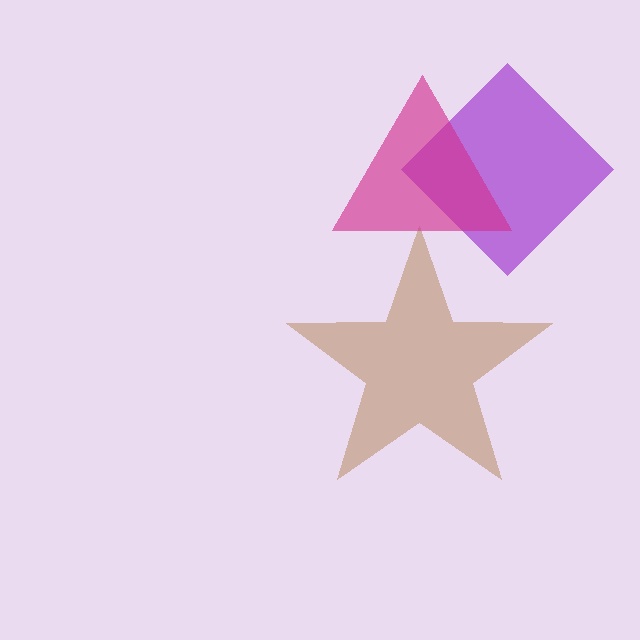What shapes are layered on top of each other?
The layered shapes are: a purple diamond, a brown star, a magenta triangle.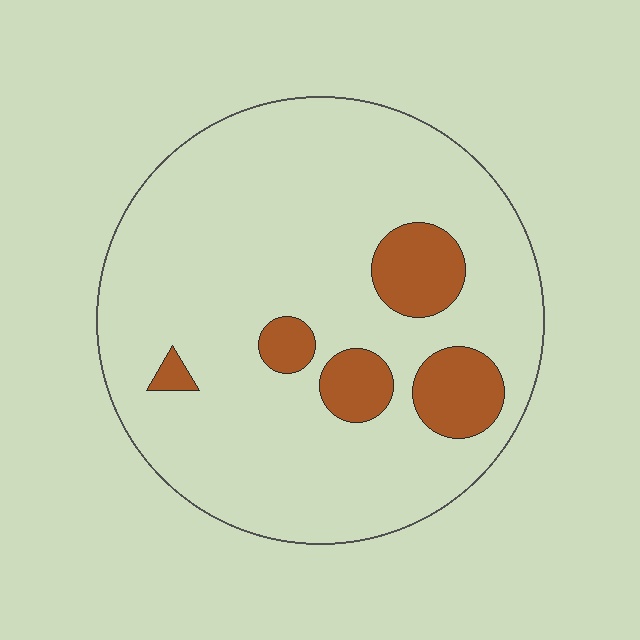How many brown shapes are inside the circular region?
5.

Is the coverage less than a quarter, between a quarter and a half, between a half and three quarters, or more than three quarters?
Less than a quarter.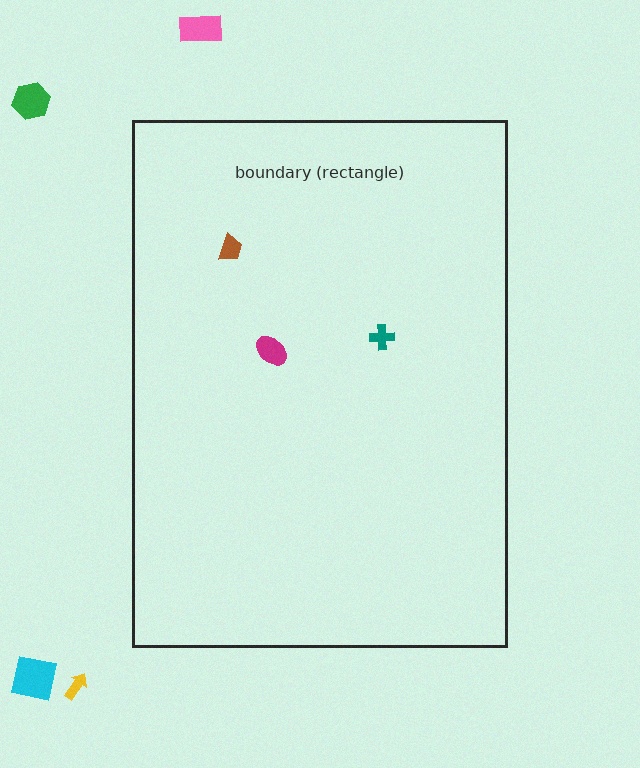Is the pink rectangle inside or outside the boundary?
Outside.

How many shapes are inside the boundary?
3 inside, 4 outside.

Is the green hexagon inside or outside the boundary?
Outside.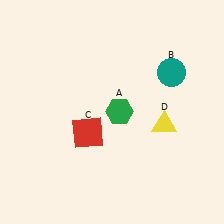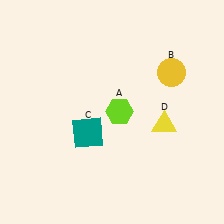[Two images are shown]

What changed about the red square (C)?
In Image 1, C is red. In Image 2, it changed to teal.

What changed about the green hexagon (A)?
In Image 1, A is green. In Image 2, it changed to lime.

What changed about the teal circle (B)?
In Image 1, B is teal. In Image 2, it changed to yellow.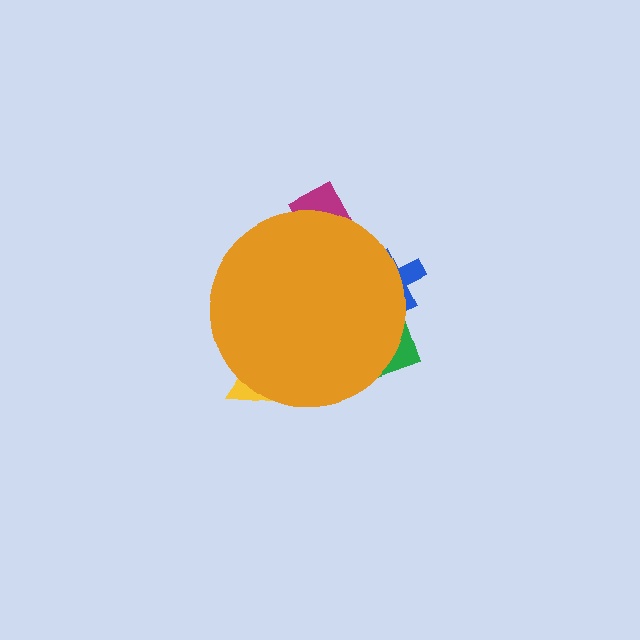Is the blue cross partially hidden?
Yes, the blue cross is partially hidden behind the orange circle.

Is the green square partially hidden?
Yes, the green square is partially hidden behind the orange circle.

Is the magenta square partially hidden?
Yes, the magenta square is partially hidden behind the orange circle.